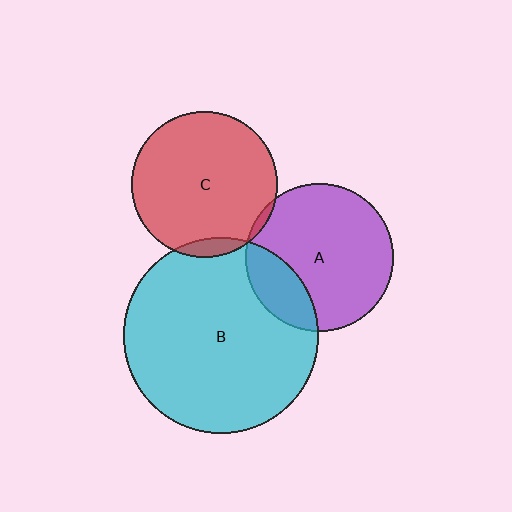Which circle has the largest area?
Circle B (cyan).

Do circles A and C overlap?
Yes.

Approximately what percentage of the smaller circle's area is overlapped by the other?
Approximately 5%.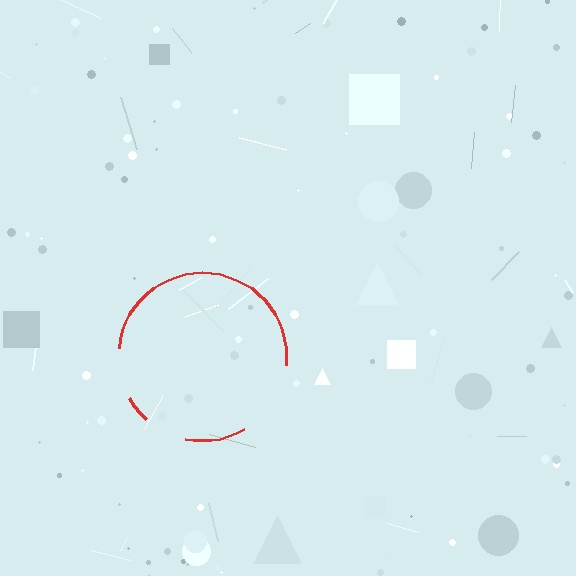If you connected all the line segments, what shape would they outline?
They would outline a circle.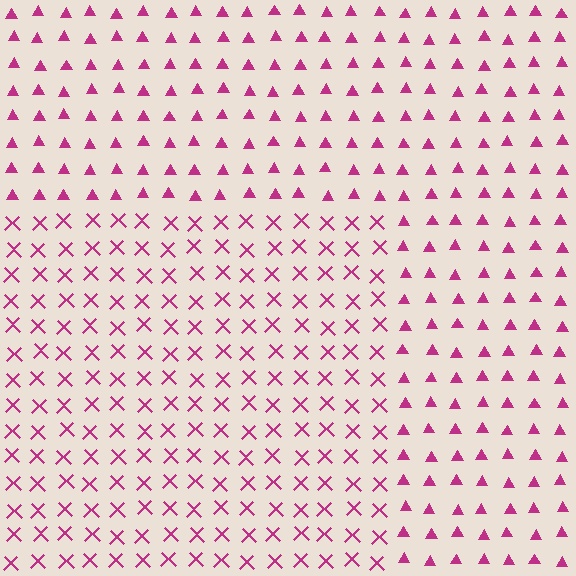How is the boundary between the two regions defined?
The boundary is defined by a change in element shape: X marks inside vs. triangles outside. All elements share the same color and spacing.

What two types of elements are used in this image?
The image uses X marks inside the rectangle region and triangles outside it.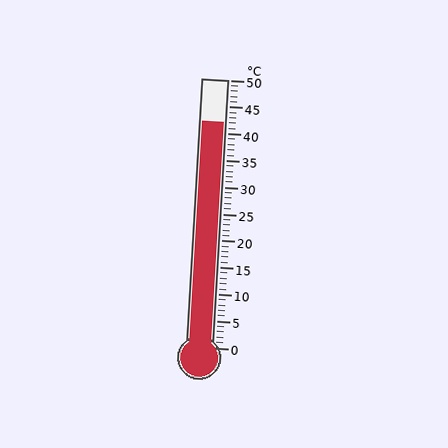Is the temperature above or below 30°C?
The temperature is above 30°C.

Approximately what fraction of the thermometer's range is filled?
The thermometer is filled to approximately 85% of its range.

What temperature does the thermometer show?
The thermometer shows approximately 42°C.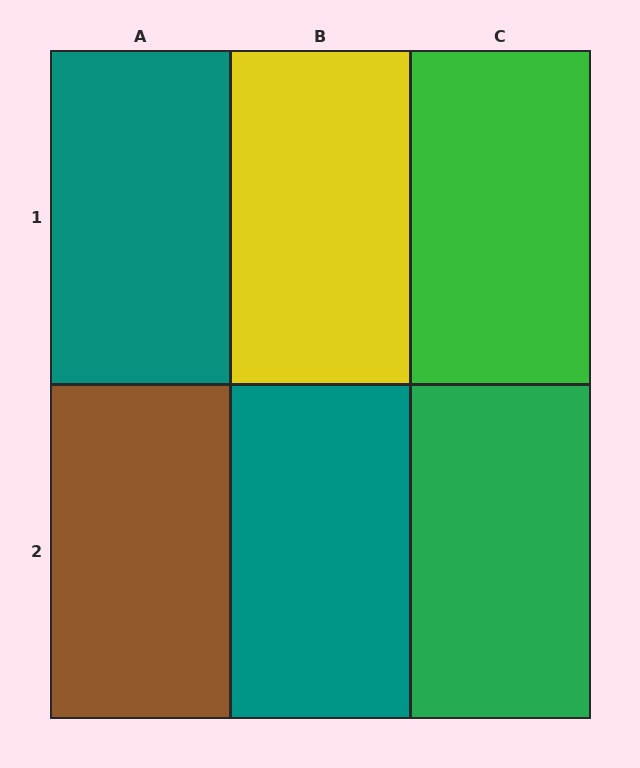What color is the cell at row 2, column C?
Green.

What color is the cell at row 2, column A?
Brown.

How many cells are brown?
1 cell is brown.